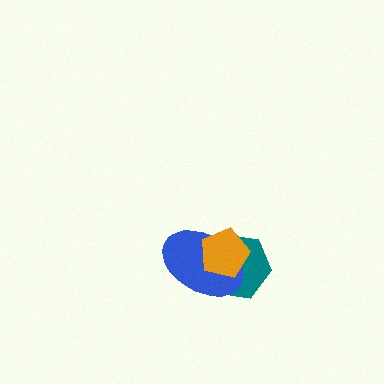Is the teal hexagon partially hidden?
Yes, it is partially covered by another shape.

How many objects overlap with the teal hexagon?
2 objects overlap with the teal hexagon.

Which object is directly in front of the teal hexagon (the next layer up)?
The blue ellipse is directly in front of the teal hexagon.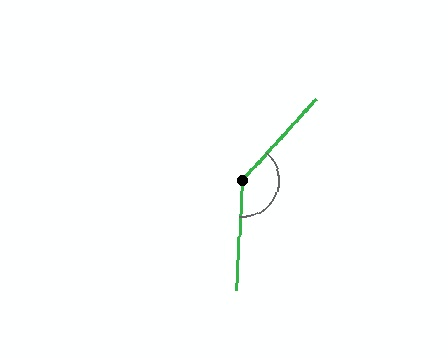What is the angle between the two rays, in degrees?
Approximately 141 degrees.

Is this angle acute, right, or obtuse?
It is obtuse.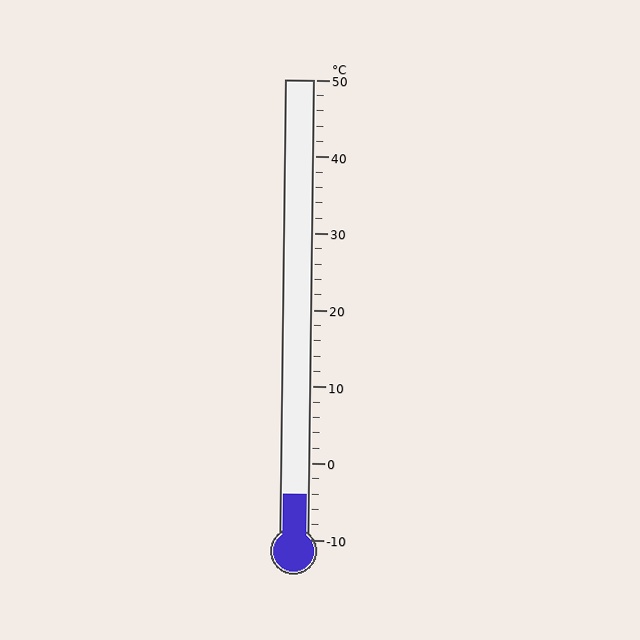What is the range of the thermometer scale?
The thermometer scale ranges from -10°C to 50°C.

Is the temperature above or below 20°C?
The temperature is below 20°C.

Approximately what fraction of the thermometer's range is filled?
The thermometer is filled to approximately 10% of its range.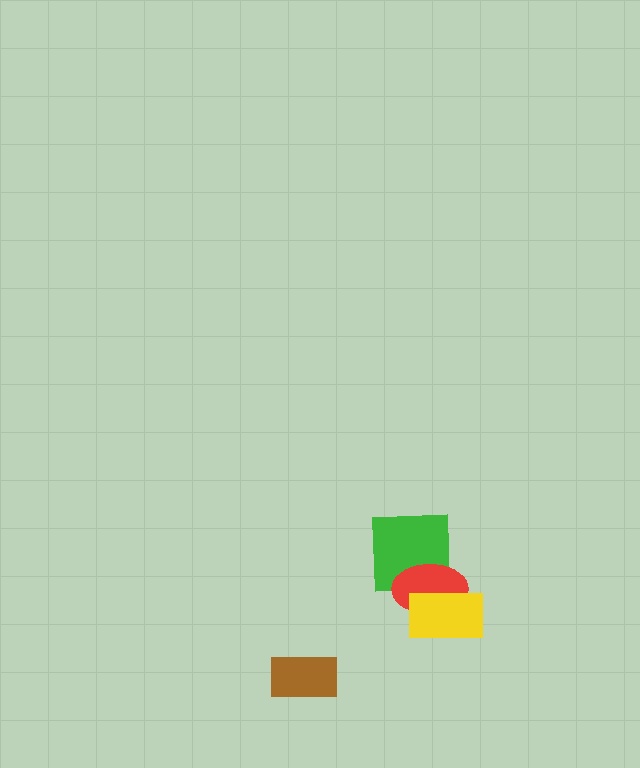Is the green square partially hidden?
Yes, it is partially covered by another shape.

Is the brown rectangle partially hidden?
No, no other shape covers it.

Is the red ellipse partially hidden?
Yes, it is partially covered by another shape.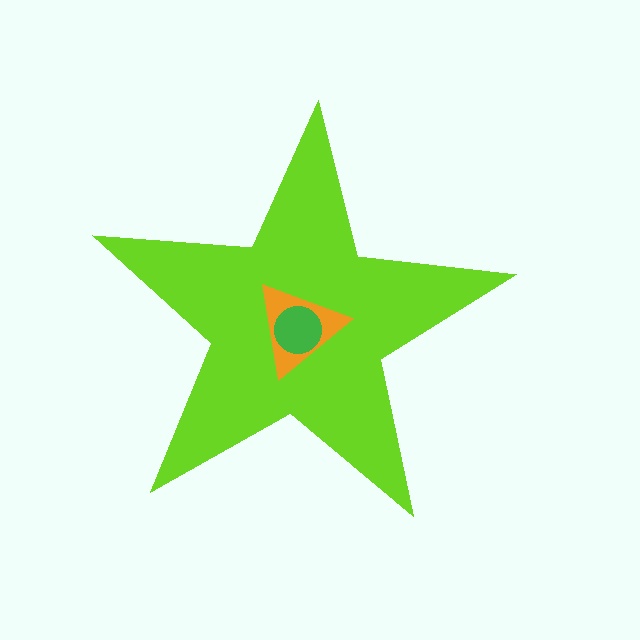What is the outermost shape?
The lime star.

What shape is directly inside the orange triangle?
The green circle.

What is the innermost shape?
The green circle.